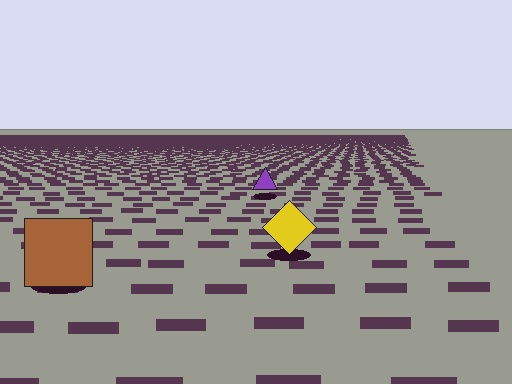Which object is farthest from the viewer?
The purple triangle is farthest from the viewer. It appears smaller and the ground texture around it is denser.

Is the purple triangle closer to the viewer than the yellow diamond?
No. The yellow diamond is closer — you can tell from the texture gradient: the ground texture is coarser near it.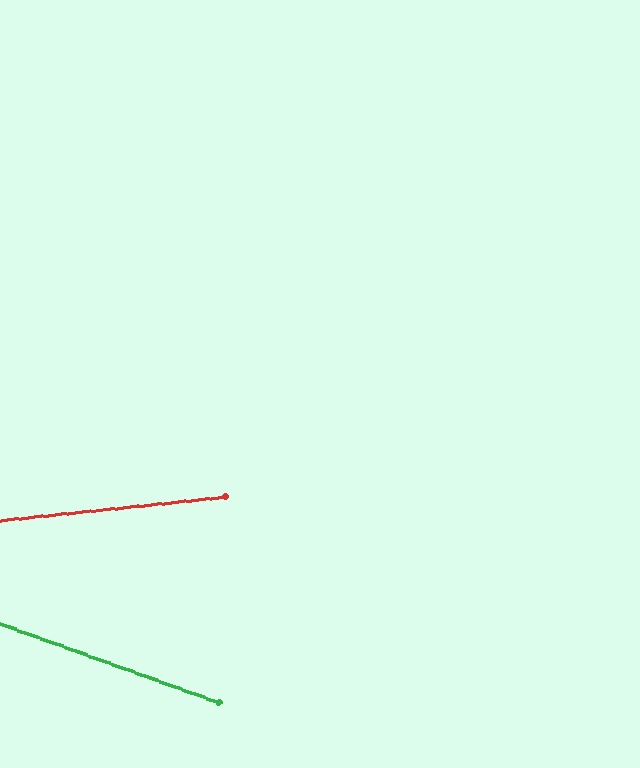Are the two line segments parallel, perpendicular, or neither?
Neither parallel nor perpendicular — they differ by about 26°.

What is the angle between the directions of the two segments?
Approximately 26 degrees.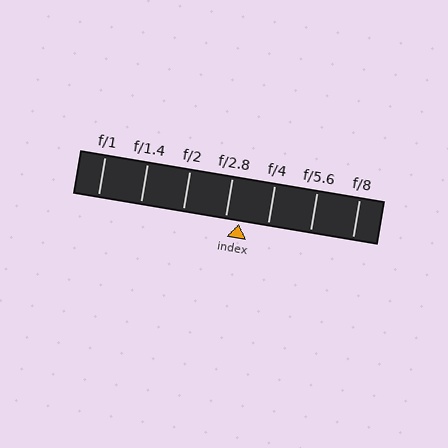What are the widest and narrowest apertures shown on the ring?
The widest aperture shown is f/1 and the narrowest is f/8.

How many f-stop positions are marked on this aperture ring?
There are 7 f-stop positions marked.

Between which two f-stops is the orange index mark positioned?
The index mark is between f/2.8 and f/4.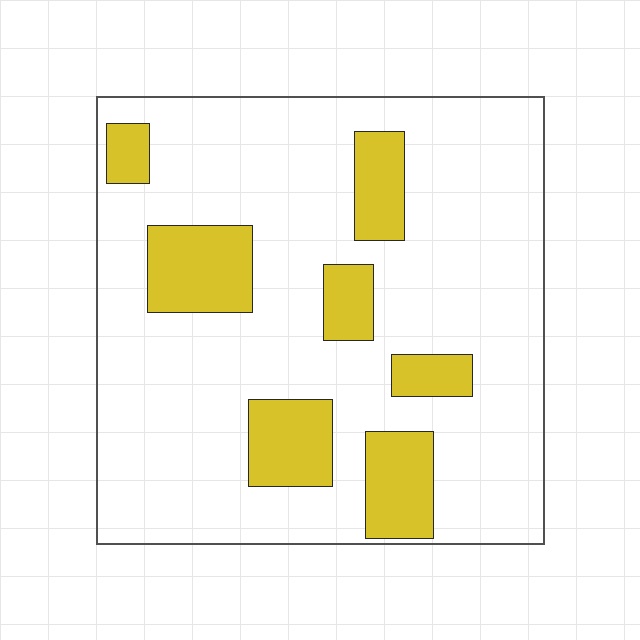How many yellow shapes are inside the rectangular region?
7.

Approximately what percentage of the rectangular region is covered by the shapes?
Approximately 20%.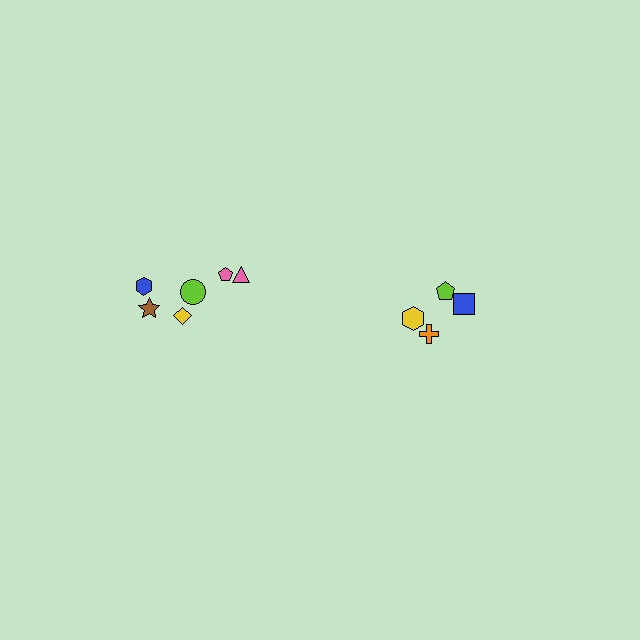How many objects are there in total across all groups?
There are 10 objects.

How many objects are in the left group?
There are 6 objects.